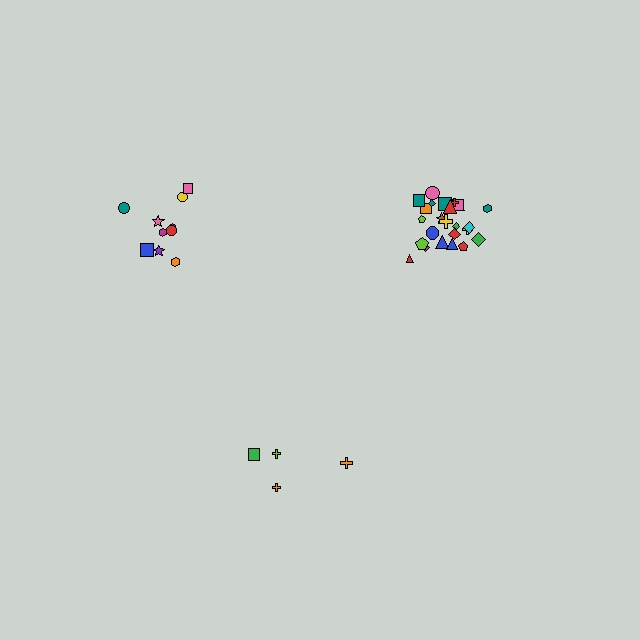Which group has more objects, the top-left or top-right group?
The top-right group.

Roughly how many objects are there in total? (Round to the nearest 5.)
Roughly 40 objects in total.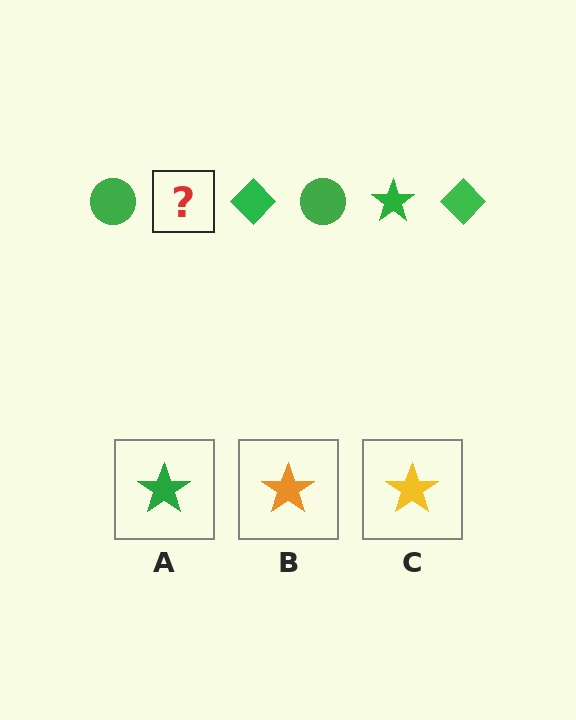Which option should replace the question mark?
Option A.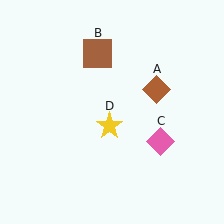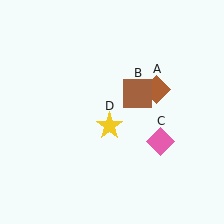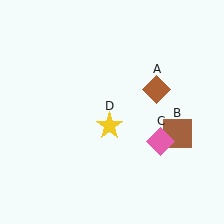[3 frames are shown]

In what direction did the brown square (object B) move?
The brown square (object B) moved down and to the right.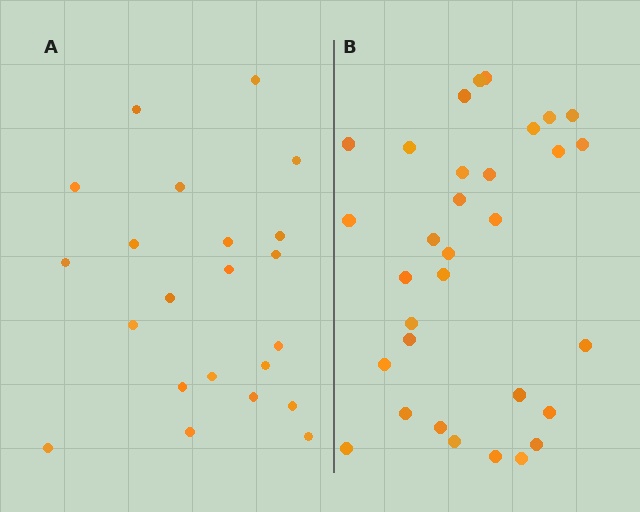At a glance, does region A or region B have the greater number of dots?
Region B (the right region) has more dots.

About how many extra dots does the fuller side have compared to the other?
Region B has roughly 10 or so more dots than region A.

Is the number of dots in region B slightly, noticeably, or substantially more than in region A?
Region B has substantially more. The ratio is roughly 1.5 to 1.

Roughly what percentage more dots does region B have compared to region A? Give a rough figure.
About 45% more.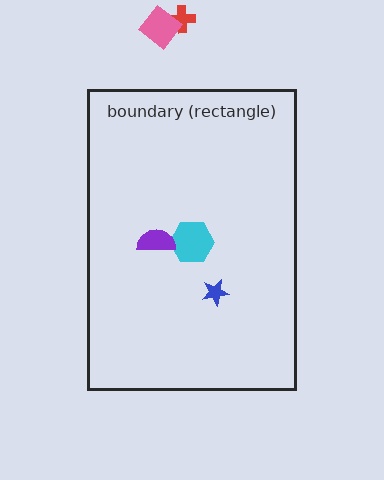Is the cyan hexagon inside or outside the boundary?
Inside.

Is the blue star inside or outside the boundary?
Inside.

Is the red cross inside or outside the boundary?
Outside.